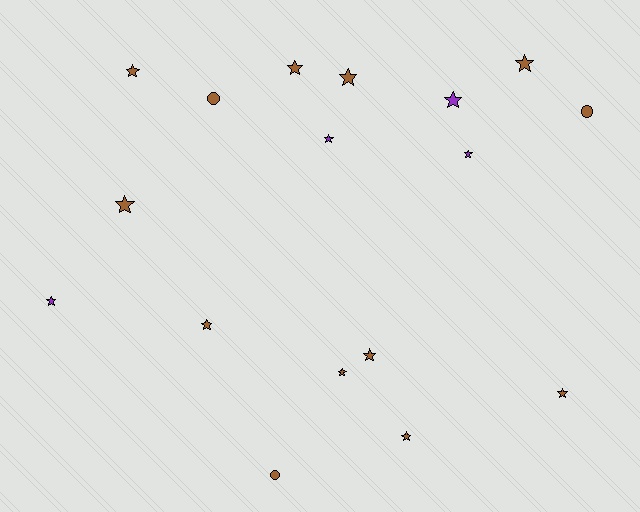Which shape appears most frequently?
Star, with 14 objects.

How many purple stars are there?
There are 4 purple stars.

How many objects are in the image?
There are 17 objects.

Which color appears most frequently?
Brown, with 13 objects.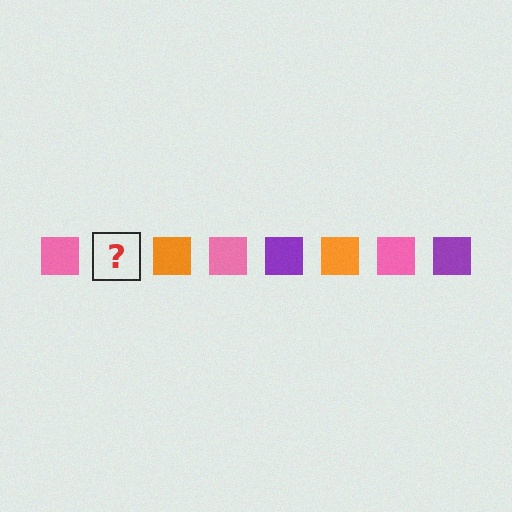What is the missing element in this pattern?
The missing element is a purple square.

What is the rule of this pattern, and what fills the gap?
The rule is that the pattern cycles through pink, purple, orange squares. The gap should be filled with a purple square.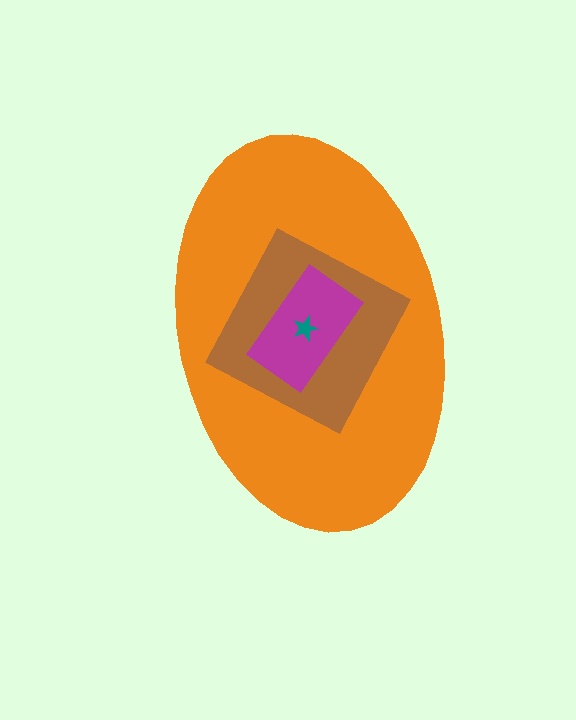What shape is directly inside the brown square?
The magenta rectangle.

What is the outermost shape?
The orange ellipse.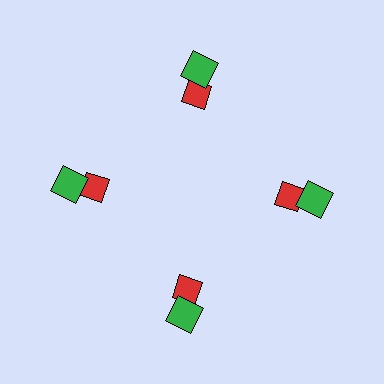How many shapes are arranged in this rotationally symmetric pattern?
There are 8 shapes, arranged in 4 groups of 2.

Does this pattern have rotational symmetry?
Yes, this pattern has 4-fold rotational symmetry. It looks the same after rotating 90 degrees around the center.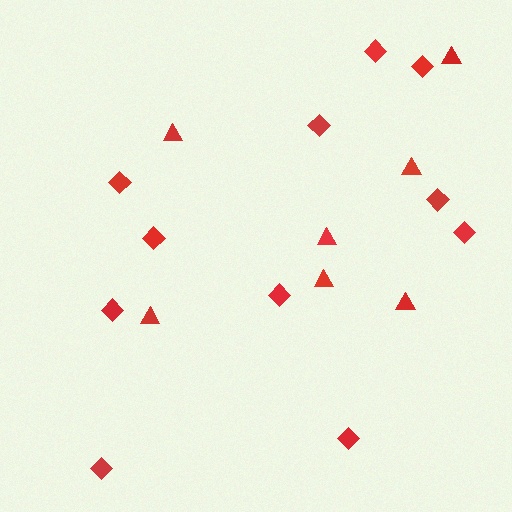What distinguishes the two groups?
There are 2 groups: one group of triangles (7) and one group of diamonds (11).